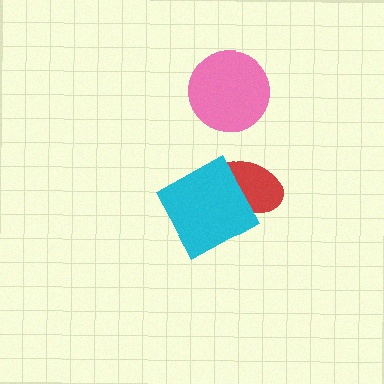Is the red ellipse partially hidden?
Yes, it is partially covered by another shape.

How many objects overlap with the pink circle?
0 objects overlap with the pink circle.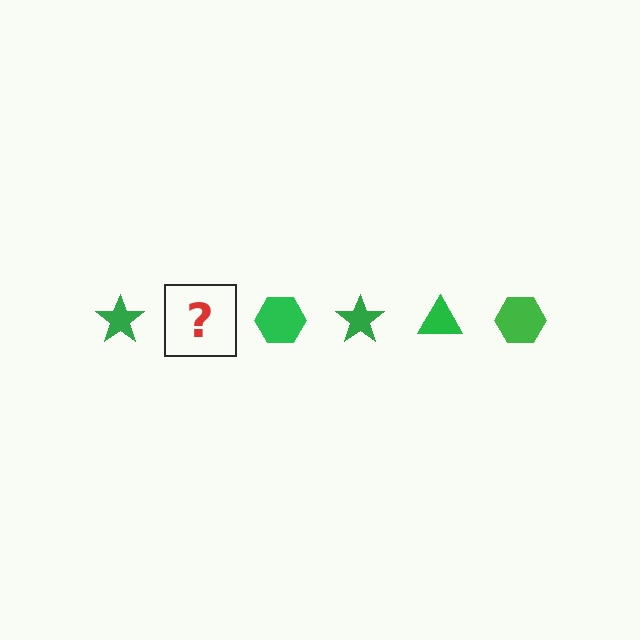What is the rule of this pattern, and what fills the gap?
The rule is that the pattern cycles through star, triangle, hexagon shapes in green. The gap should be filled with a green triangle.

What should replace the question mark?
The question mark should be replaced with a green triangle.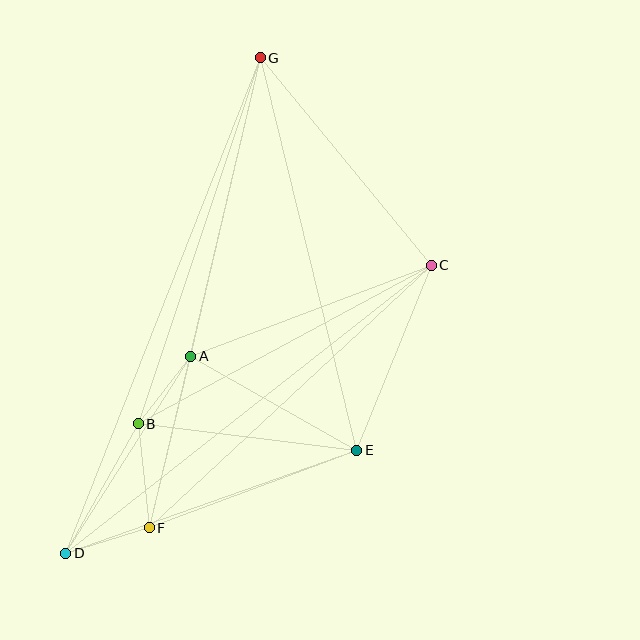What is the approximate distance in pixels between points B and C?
The distance between B and C is approximately 333 pixels.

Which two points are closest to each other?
Points A and B are closest to each other.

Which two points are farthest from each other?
Points D and G are farthest from each other.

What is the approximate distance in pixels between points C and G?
The distance between C and G is approximately 269 pixels.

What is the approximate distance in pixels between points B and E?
The distance between B and E is approximately 220 pixels.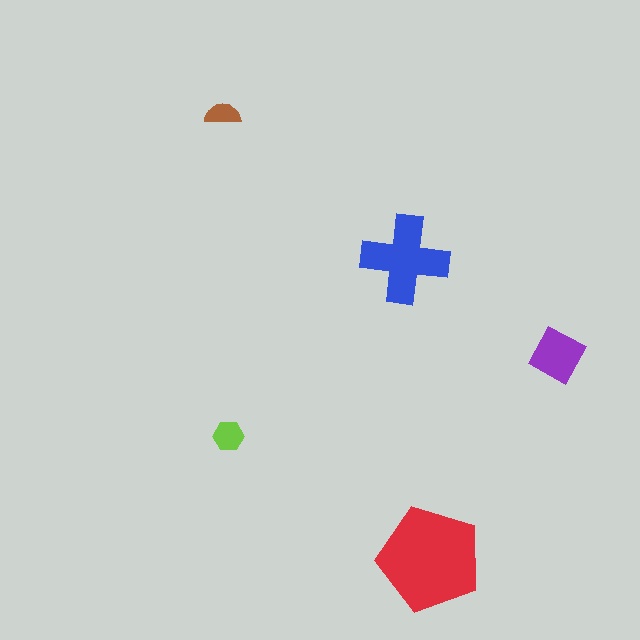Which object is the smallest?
The brown semicircle.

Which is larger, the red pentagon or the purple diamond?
The red pentagon.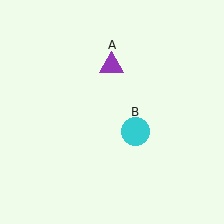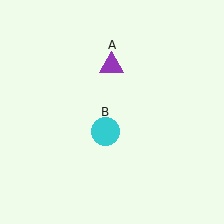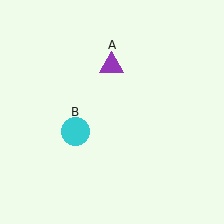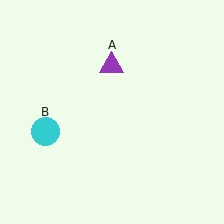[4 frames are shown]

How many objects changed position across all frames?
1 object changed position: cyan circle (object B).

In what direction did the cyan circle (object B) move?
The cyan circle (object B) moved left.